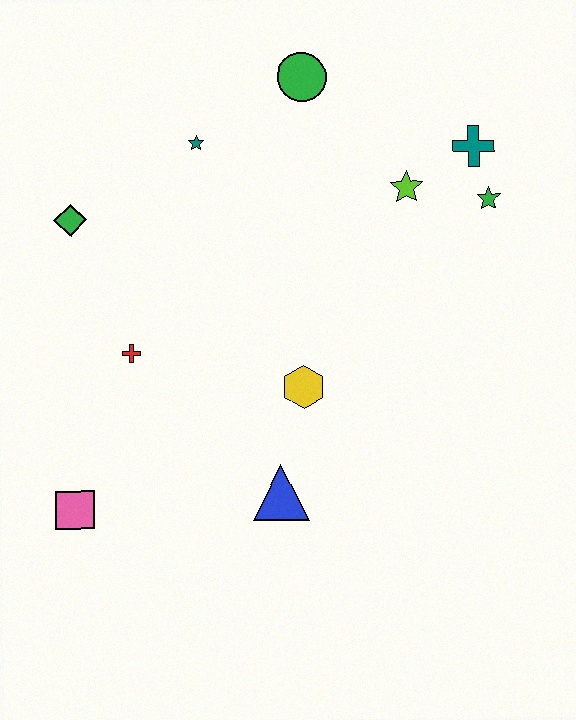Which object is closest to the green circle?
The teal star is closest to the green circle.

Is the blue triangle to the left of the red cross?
No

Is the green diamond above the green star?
No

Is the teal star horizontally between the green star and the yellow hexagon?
No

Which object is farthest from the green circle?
The pink square is farthest from the green circle.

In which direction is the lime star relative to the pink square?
The lime star is to the right of the pink square.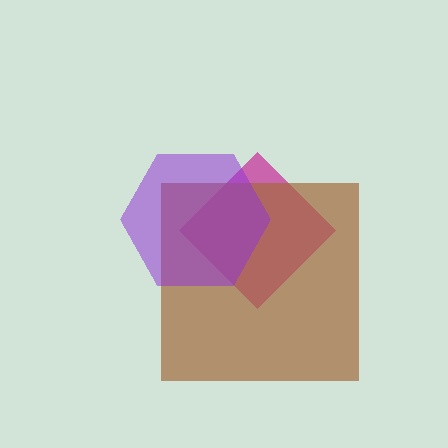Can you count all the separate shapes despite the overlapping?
Yes, there are 3 separate shapes.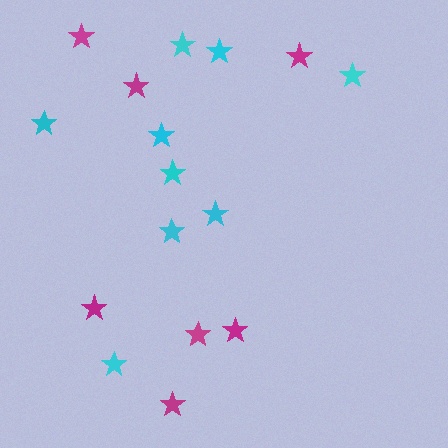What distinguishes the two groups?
There are 2 groups: one group of magenta stars (7) and one group of cyan stars (9).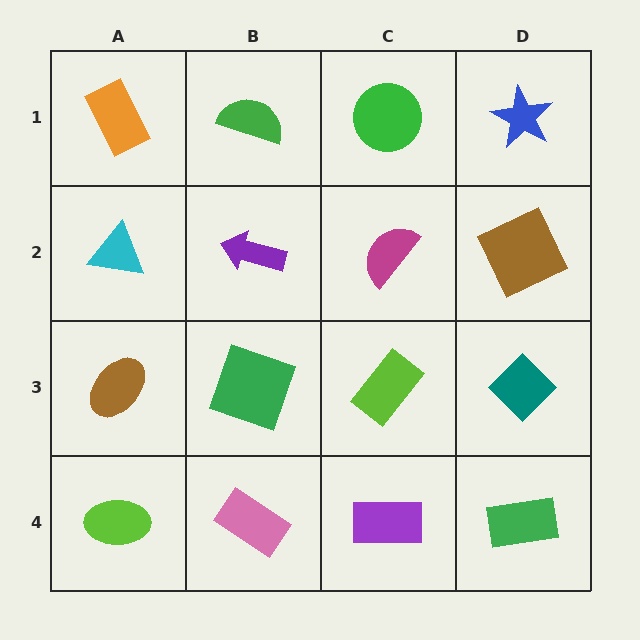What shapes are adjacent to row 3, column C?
A magenta semicircle (row 2, column C), a purple rectangle (row 4, column C), a green square (row 3, column B), a teal diamond (row 3, column D).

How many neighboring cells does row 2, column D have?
3.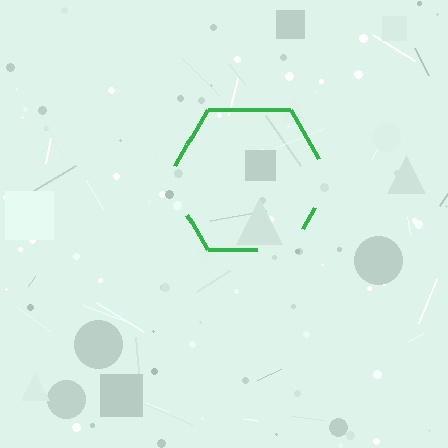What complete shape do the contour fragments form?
The contour fragments form a hexagon.